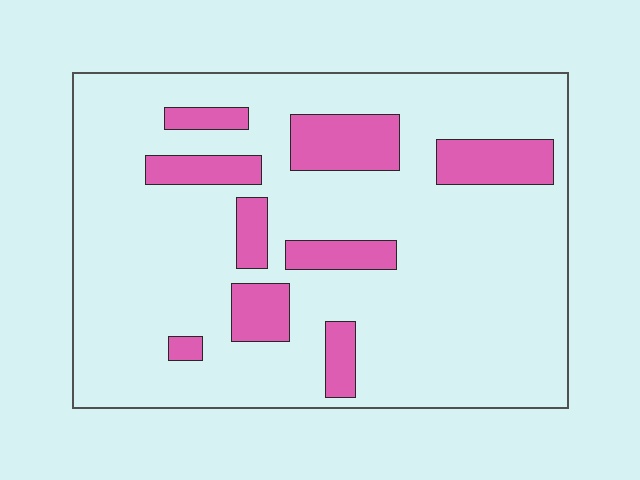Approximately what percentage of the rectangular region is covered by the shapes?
Approximately 20%.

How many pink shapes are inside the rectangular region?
9.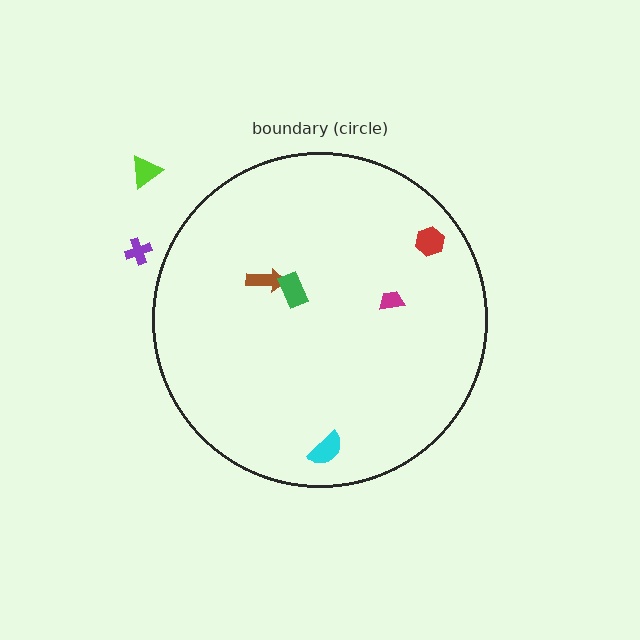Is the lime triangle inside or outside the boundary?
Outside.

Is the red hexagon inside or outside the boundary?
Inside.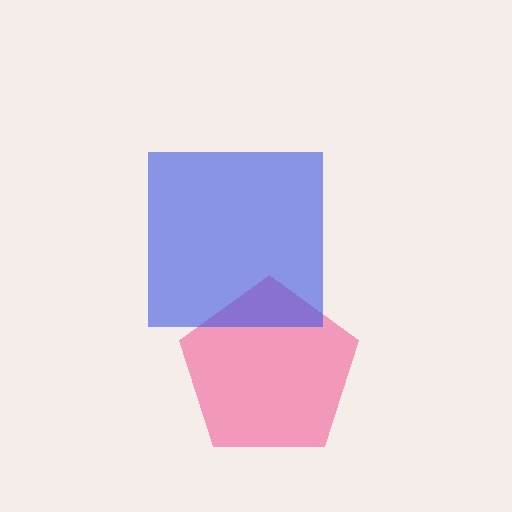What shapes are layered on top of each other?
The layered shapes are: a pink pentagon, a blue square.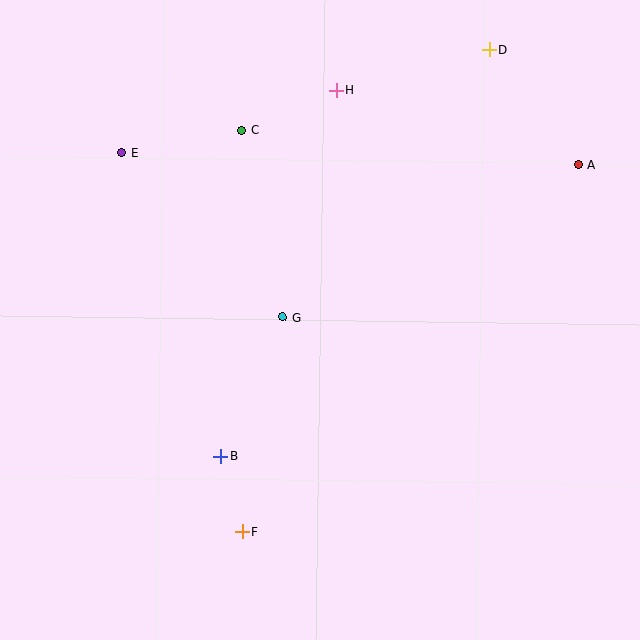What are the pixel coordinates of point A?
Point A is at (578, 164).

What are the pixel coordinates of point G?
Point G is at (283, 317).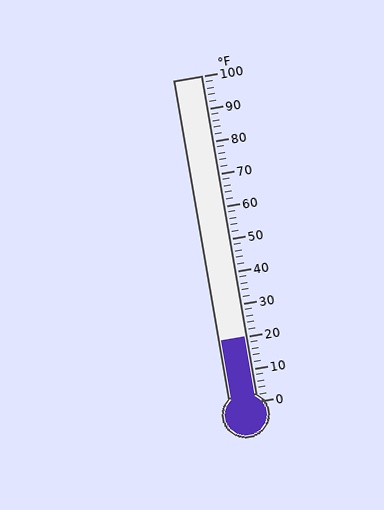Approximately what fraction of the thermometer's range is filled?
The thermometer is filled to approximately 20% of its range.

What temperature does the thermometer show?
The thermometer shows approximately 20°F.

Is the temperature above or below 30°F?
The temperature is below 30°F.